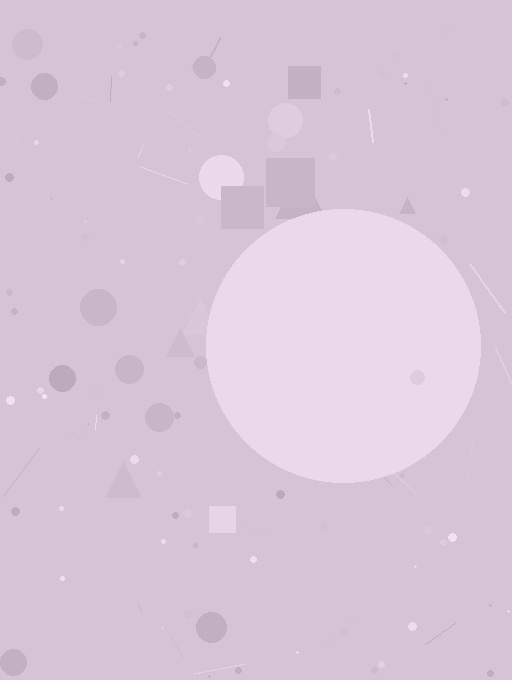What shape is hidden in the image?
A circle is hidden in the image.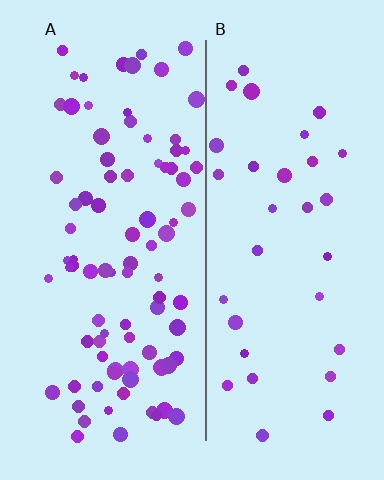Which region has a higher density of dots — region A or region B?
A (the left).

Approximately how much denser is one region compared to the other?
Approximately 2.6× — region A over region B.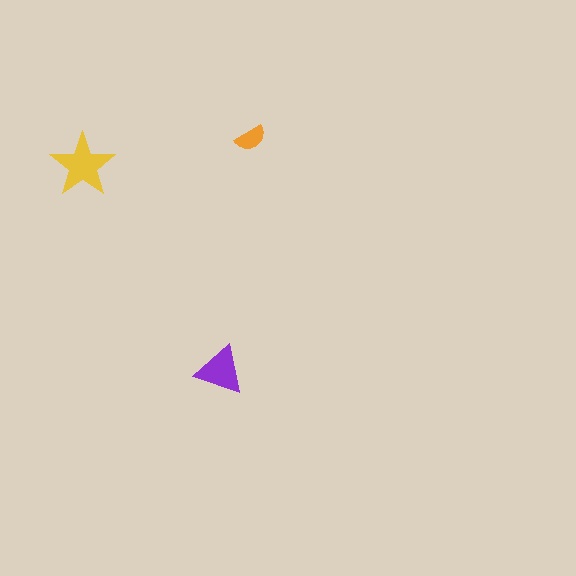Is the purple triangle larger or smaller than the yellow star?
Smaller.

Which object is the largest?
The yellow star.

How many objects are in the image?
There are 3 objects in the image.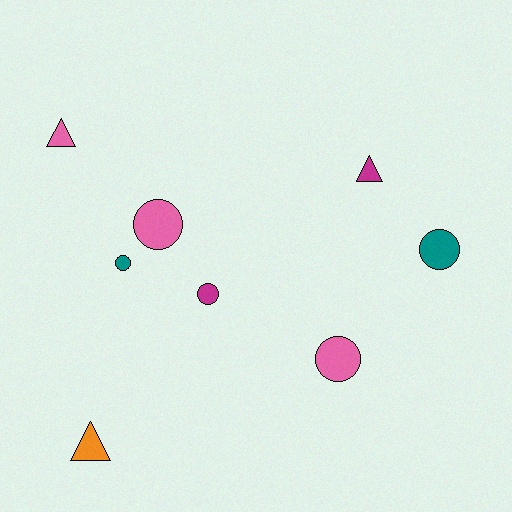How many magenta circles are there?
There is 1 magenta circle.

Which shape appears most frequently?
Circle, with 5 objects.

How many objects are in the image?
There are 8 objects.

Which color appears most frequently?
Pink, with 3 objects.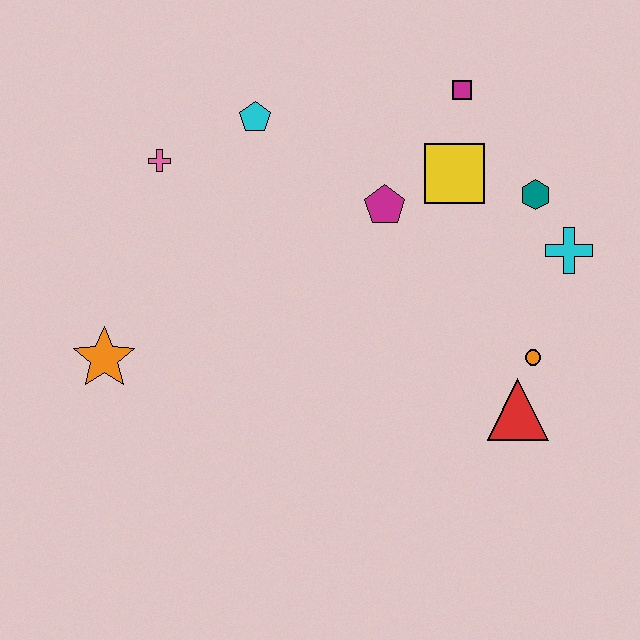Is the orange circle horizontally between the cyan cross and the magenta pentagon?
Yes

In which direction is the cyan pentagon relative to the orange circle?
The cyan pentagon is to the left of the orange circle.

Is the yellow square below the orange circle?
No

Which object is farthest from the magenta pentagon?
The orange star is farthest from the magenta pentagon.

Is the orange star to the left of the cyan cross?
Yes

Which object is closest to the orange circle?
The red triangle is closest to the orange circle.